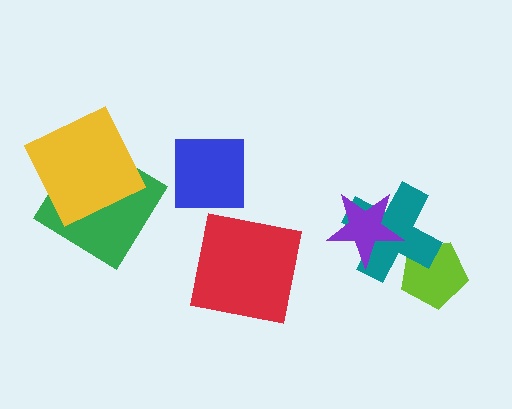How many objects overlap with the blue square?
0 objects overlap with the blue square.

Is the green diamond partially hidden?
Yes, it is partially covered by another shape.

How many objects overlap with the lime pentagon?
1 object overlaps with the lime pentagon.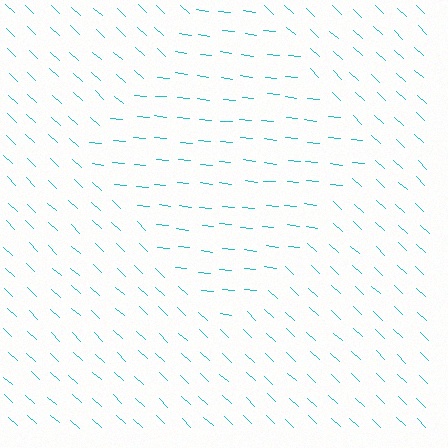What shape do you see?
I see a diamond.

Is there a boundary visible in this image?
Yes, there is a texture boundary formed by a change in line orientation.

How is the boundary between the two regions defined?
The boundary is defined purely by a change in line orientation (approximately 37 degrees difference). All lines are the same color and thickness.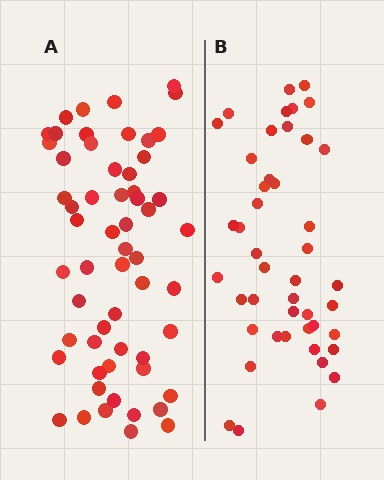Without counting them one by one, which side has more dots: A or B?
Region A (the left region) has more dots.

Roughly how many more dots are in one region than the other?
Region A has approximately 15 more dots than region B.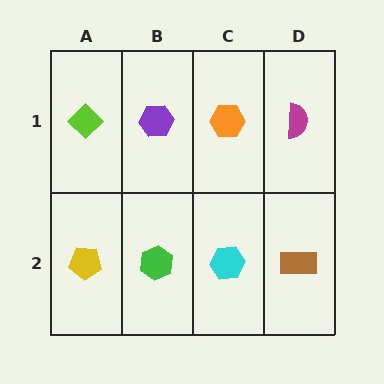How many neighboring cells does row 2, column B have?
3.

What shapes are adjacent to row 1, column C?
A cyan hexagon (row 2, column C), a purple hexagon (row 1, column B), a magenta semicircle (row 1, column D).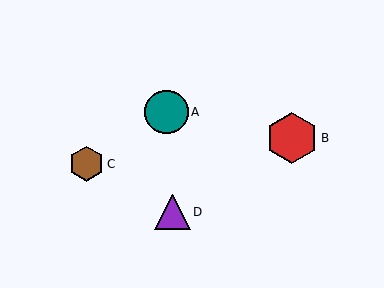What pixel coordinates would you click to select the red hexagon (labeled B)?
Click at (292, 138) to select the red hexagon B.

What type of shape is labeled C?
Shape C is a brown hexagon.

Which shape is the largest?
The red hexagon (labeled B) is the largest.